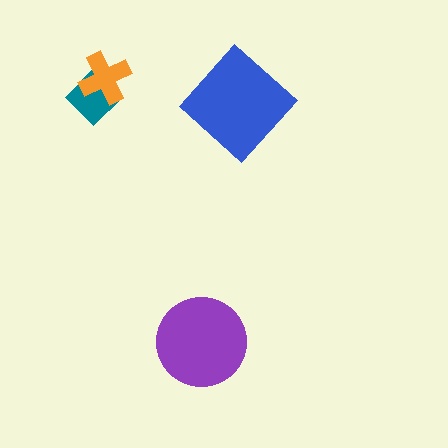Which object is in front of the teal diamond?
The orange cross is in front of the teal diamond.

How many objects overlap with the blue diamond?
0 objects overlap with the blue diamond.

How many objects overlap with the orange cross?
1 object overlaps with the orange cross.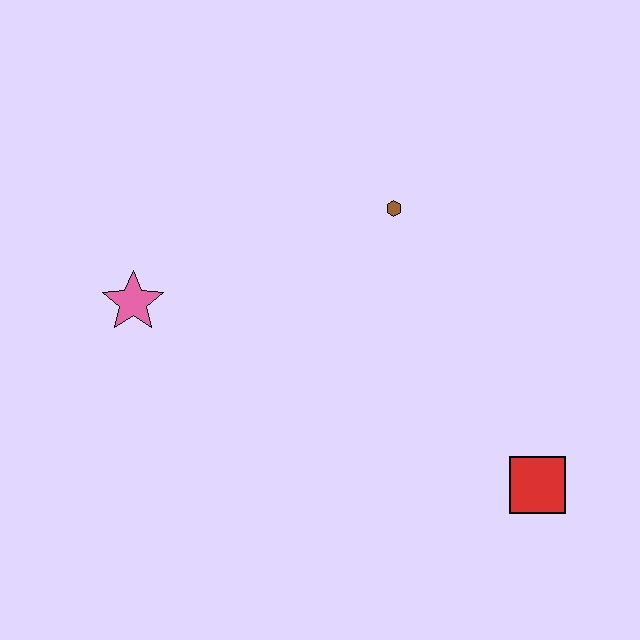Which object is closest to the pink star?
The brown hexagon is closest to the pink star.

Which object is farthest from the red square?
The pink star is farthest from the red square.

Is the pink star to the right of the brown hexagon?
No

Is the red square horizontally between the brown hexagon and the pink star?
No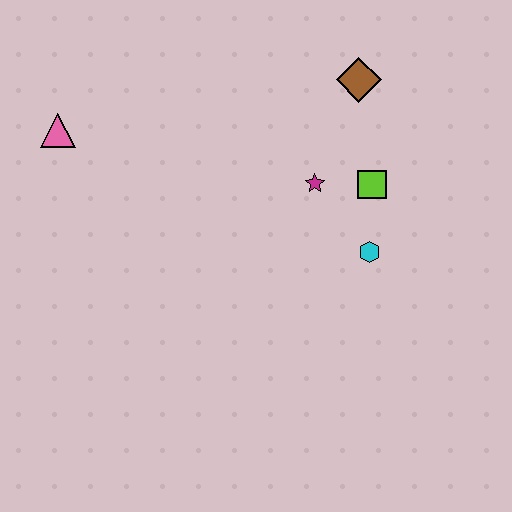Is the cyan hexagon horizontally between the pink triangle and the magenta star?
No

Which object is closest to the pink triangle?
The magenta star is closest to the pink triangle.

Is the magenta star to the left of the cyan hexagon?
Yes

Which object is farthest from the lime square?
The pink triangle is farthest from the lime square.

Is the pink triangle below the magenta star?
No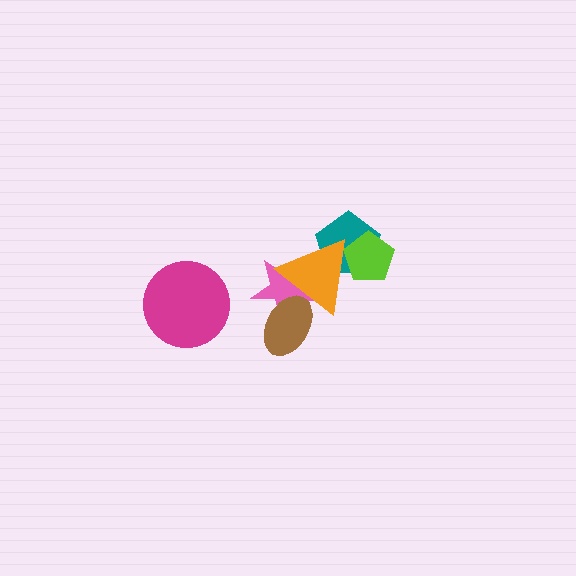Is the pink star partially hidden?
Yes, it is partially covered by another shape.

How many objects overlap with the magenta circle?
0 objects overlap with the magenta circle.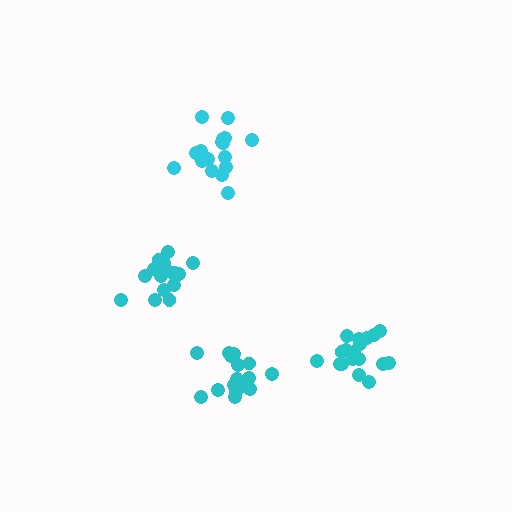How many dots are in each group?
Group 1: 16 dots, Group 2: 18 dots, Group 3: 17 dots, Group 4: 18 dots (69 total).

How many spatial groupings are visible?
There are 4 spatial groupings.